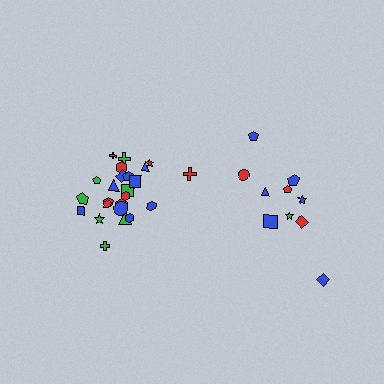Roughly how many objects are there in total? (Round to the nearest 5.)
Roughly 35 objects in total.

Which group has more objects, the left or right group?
The left group.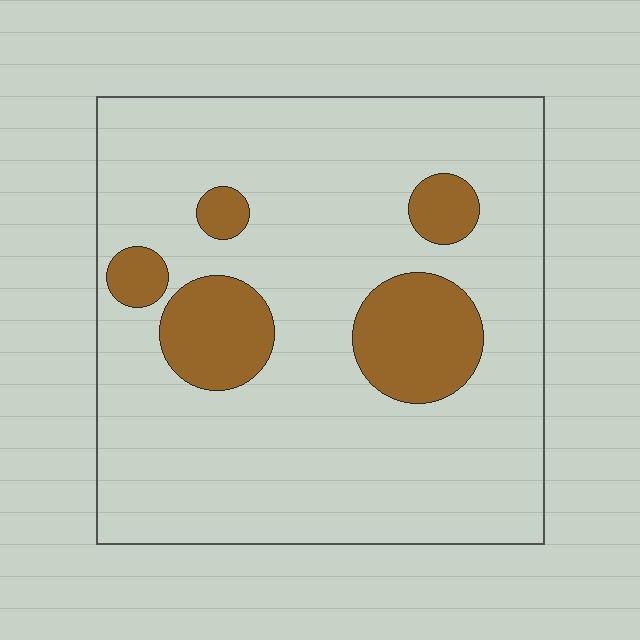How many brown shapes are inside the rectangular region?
5.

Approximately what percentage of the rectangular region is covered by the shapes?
Approximately 15%.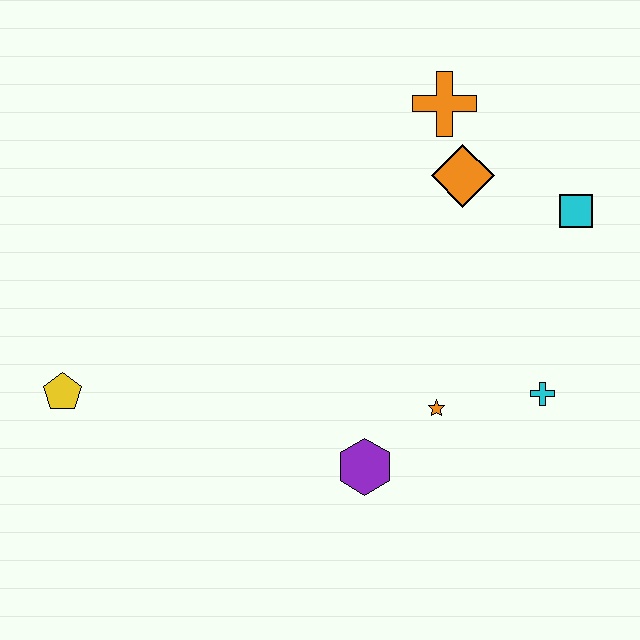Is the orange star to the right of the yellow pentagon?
Yes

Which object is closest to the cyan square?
The orange diamond is closest to the cyan square.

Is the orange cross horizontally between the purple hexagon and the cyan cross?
Yes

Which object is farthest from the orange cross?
The yellow pentagon is farthest from the orange cross.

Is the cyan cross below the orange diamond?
Yes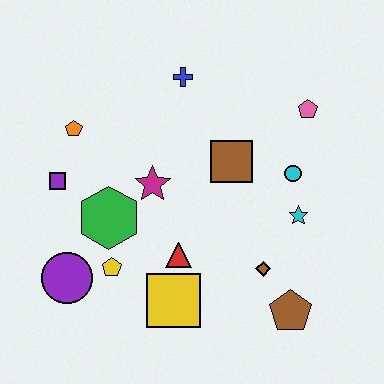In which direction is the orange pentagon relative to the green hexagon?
The orange pentagon is above the green hexagon.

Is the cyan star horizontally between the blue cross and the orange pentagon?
No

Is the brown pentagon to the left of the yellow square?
No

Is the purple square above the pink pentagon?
No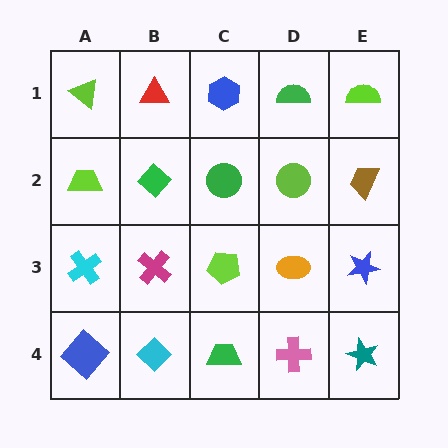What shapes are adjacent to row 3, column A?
A lime trapezoid (row 2, column A), a blue diamond (row 4, column A), a magenta cross (row 3, column B).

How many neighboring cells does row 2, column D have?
4.